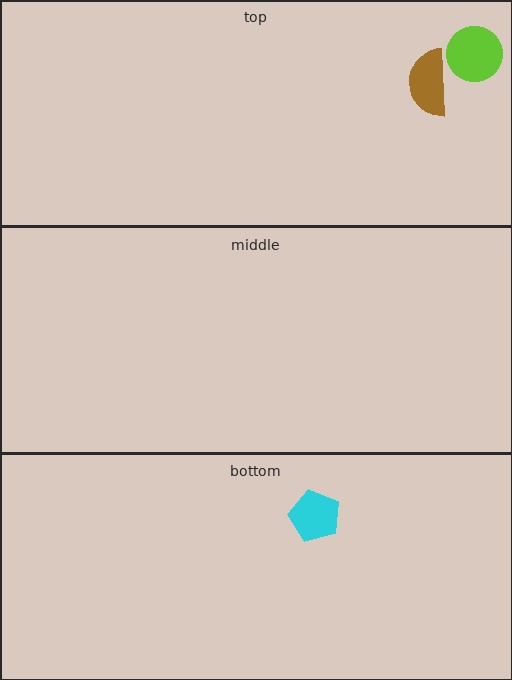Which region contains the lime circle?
The top region.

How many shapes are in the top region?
2.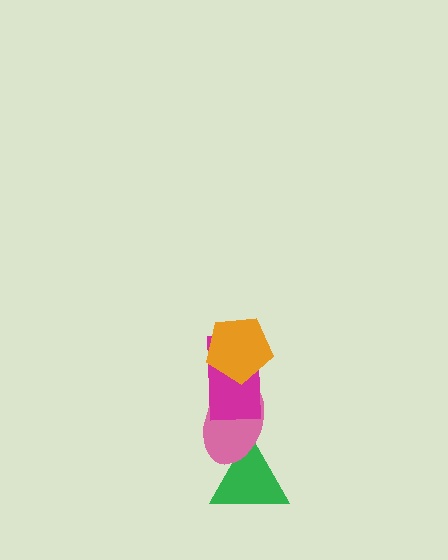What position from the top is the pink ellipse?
The pink ellipse is 3rd from the top.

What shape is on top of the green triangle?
The pink ellipse is on top of the green triangle.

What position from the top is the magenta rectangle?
The magenta rectangle is 2nd from the top.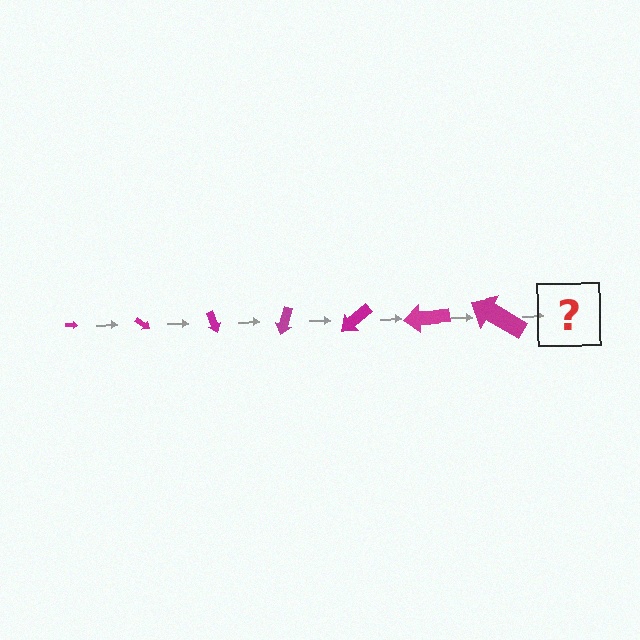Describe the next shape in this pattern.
It should be an arrow, larger than the previous one and rotated 245 degrees from the start.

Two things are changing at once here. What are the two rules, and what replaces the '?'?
The two rules are that the arrow grows larger each step and it rotates 35 degrees each step. The '?' should be an arrow, larger than the previous one and rotated 245 degrees from the start.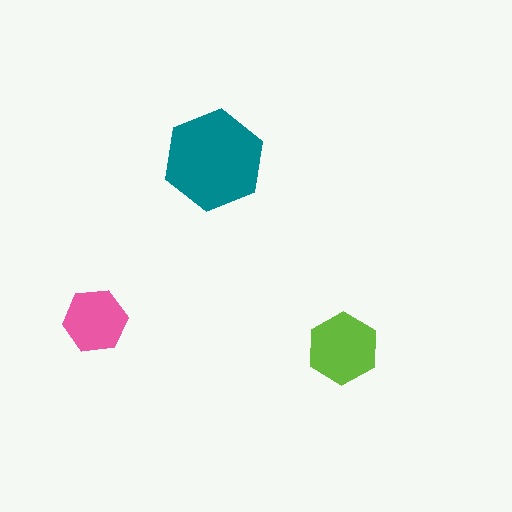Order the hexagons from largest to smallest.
the teal one, the lime one, the pink one.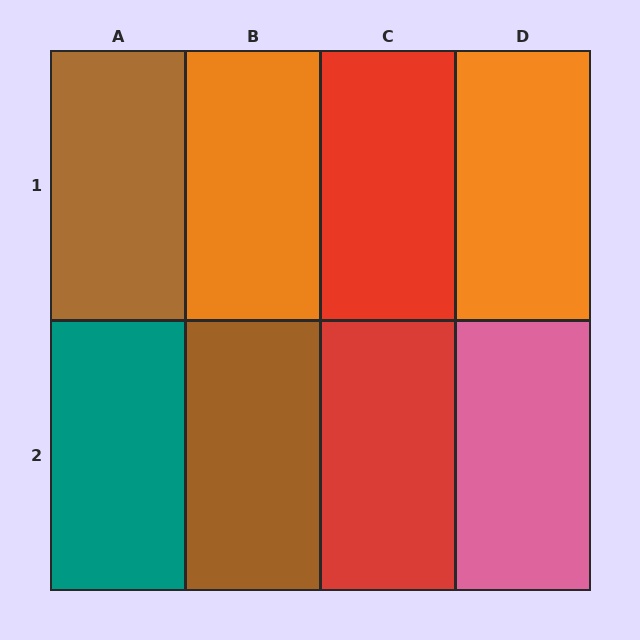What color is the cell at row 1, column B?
Orange.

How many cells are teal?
1 cell is teal.